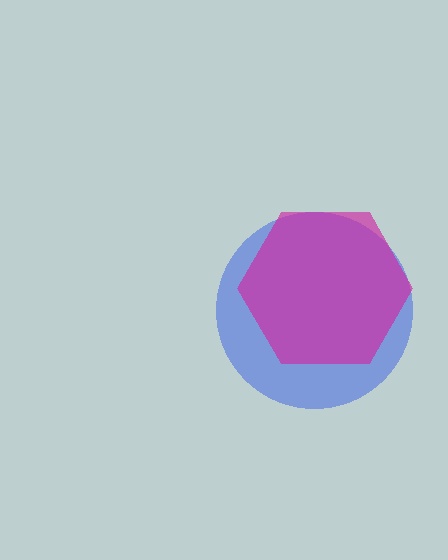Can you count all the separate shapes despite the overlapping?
Yes, there are 2 separate shapes.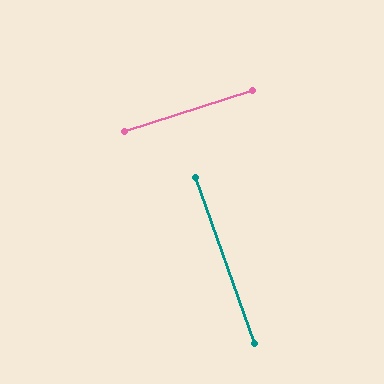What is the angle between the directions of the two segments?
Approximately 88 degrees.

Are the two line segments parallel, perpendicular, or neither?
Perpendicular — they meet at approximately 88°.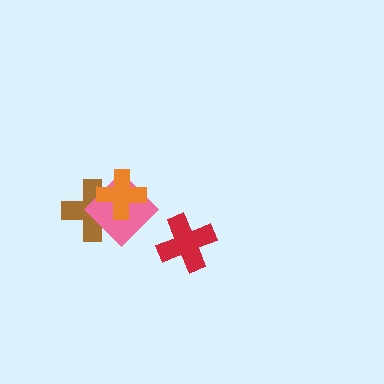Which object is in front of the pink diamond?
The orange cross is in front of the pink diamond.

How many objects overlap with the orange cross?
2 objects overlap with the orange cross.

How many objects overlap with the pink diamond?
2 objects overlap with the pink diamond.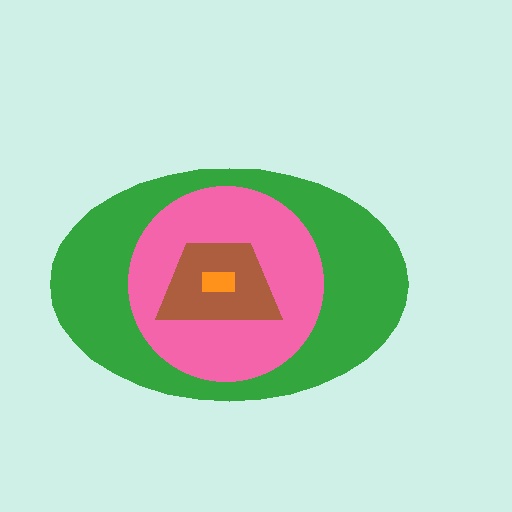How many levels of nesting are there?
4.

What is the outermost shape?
The green ellipse.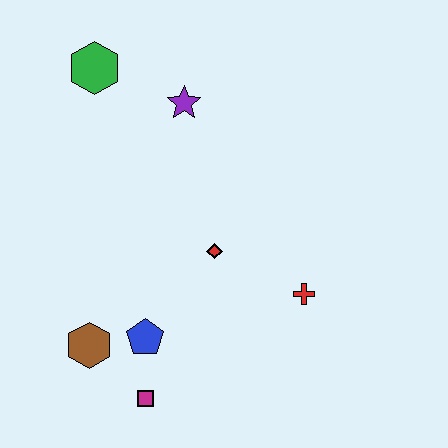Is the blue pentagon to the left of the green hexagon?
No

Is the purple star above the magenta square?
Yes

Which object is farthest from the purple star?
The magenta square is farthest from the purple star.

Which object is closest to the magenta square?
The blue pentagon is closest to the magenta square.